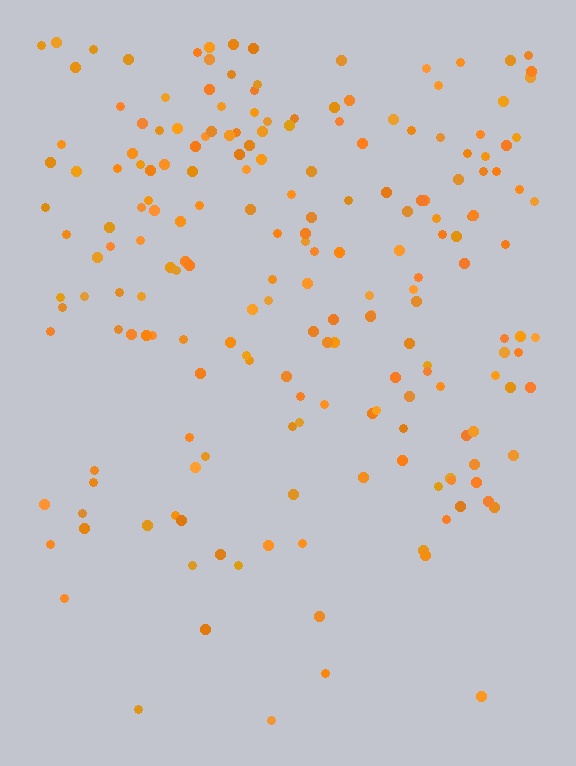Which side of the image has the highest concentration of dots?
The top.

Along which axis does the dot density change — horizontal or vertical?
Vertical.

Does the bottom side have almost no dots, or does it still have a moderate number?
Still a moderate number, just noticeably fewer than the top.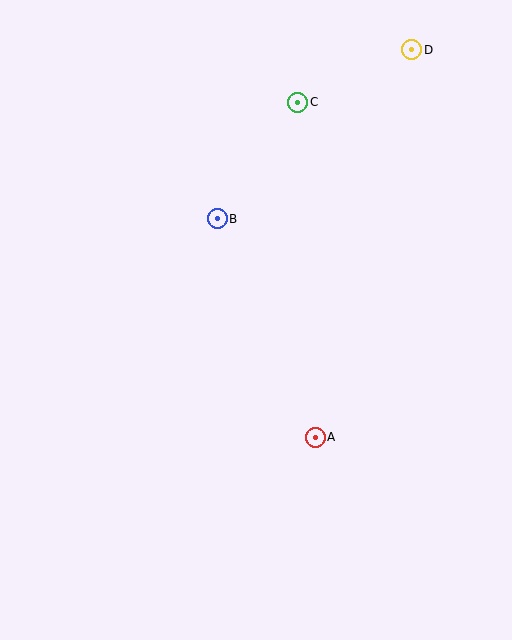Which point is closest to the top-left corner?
Point B is closest to the top-left corner.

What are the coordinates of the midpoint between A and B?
The midpoint between A and B is at (266, 328).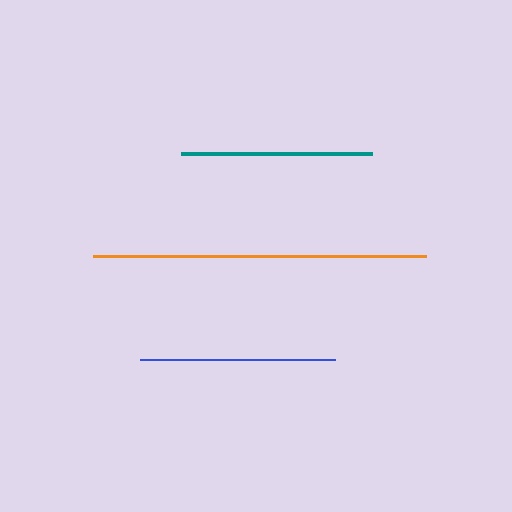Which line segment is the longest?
The orange line is the longest at approximately 333 pixels.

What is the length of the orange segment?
The orange segment is approximately 333 pixels long.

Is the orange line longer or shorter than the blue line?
The orange line is longer than the blue line.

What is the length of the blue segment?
The blue segment is approximately 195 pixels long.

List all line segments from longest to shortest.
From longest to shortest: orange, blue, teal.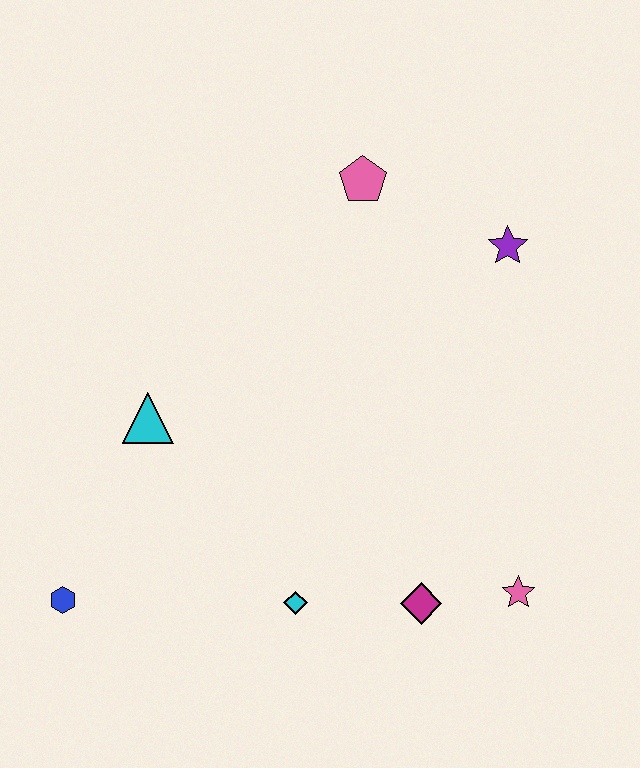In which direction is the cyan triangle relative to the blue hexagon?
The cyan triangle is above the blue hexagon.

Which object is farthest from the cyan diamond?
The pink pentagon is farthest from the cyan diamond.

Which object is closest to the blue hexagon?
The cyan triangle is closest to the blue hexagon.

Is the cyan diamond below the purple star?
Yes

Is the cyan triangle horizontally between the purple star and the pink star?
No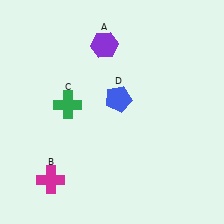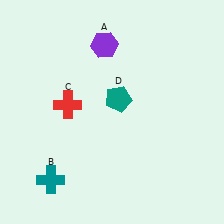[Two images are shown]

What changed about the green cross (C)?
In Image 1, C is green. In Image 2, it changed to red.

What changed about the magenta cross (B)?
In Image 1, B is magenta. In Image 2, it changed to teal.